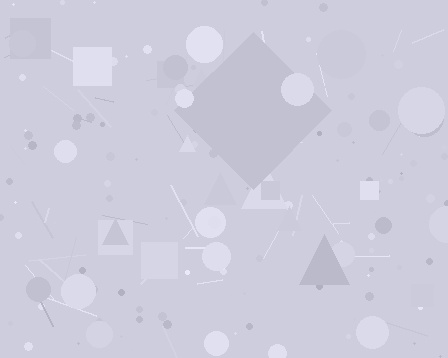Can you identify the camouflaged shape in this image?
The camouflaged shape is a diamond.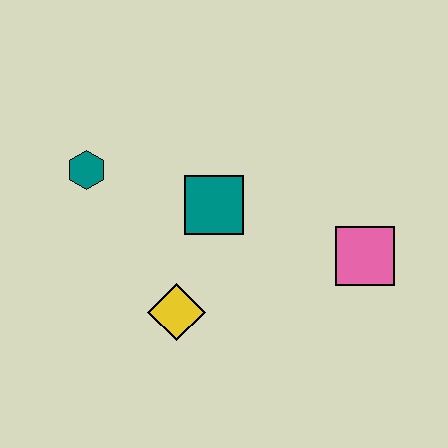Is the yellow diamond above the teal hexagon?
No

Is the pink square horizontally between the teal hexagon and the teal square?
No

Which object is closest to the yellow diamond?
The teal square is closest to the yellow diamond.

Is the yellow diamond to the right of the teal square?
No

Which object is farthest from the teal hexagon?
The pink square is farthest from the teal hexagon.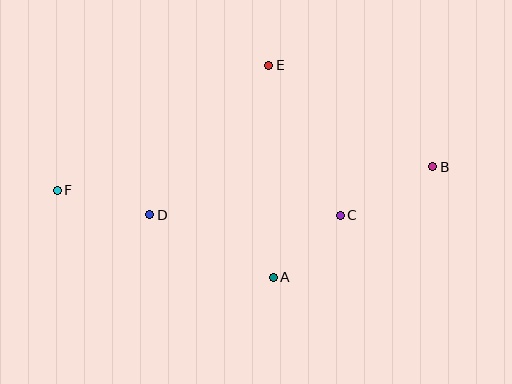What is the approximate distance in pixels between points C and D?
The distance between C and D is approximately 191 pixels.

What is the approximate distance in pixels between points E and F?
The distance between E and F is approximately 246 pixels.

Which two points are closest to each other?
Points A and C are closest to each other.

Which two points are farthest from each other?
Points B and F are farthest from each other.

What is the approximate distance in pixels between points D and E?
The distance between D and E is approximately 191 pixels.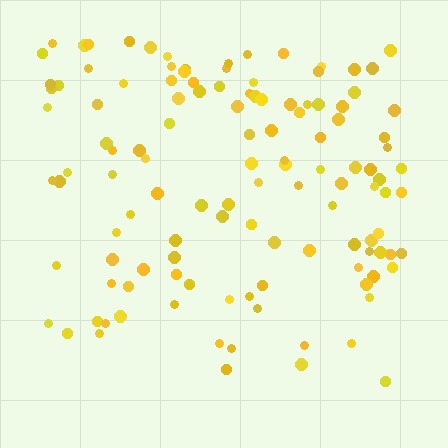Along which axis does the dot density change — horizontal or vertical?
Vertical.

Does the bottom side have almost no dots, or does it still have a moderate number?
Still a moderate number, just noticeably fewer than the top.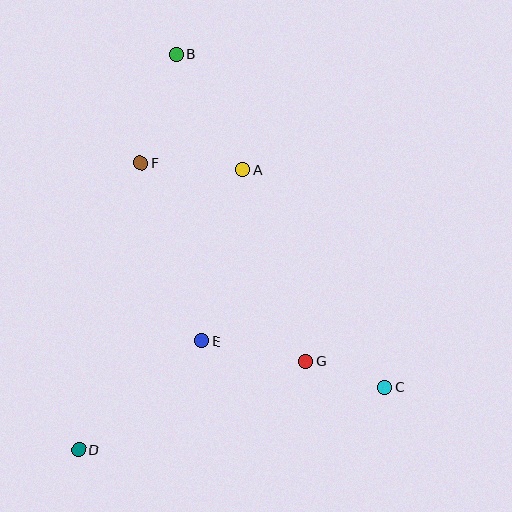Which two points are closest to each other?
Points C and G are closest to each other.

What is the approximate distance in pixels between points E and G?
The distance between E and G is approximately 106 pixels.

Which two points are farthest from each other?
Points B and D are farthest from each other.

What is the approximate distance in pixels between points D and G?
The distance between D and G is approximately 243 pixels.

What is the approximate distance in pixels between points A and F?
The distance between A and F is approximately 102 pixels.